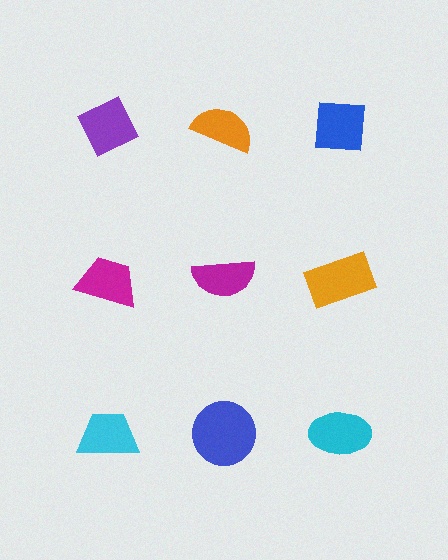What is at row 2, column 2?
A magenta semicircle.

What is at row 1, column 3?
A blue square.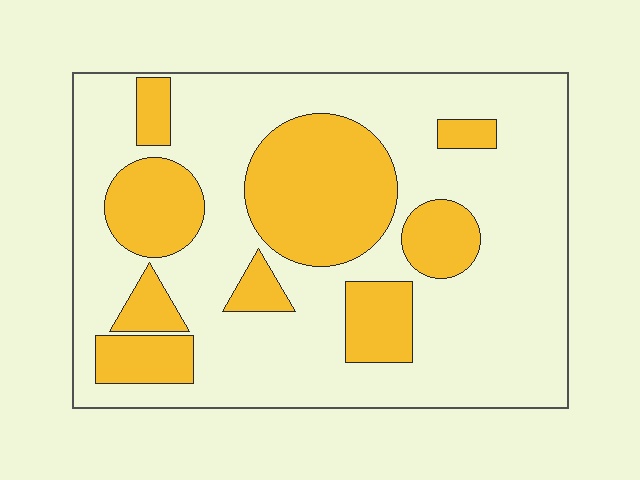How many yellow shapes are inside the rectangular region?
9.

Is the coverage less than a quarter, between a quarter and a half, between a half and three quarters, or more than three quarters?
Between a quarter and a half.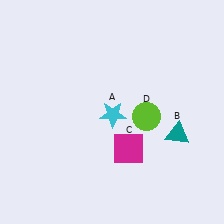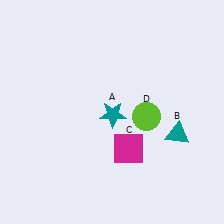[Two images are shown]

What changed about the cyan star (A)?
In Image 1, A is cyan. In Image 2, it changed to teal.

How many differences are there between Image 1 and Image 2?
There is 1 difference between the two images.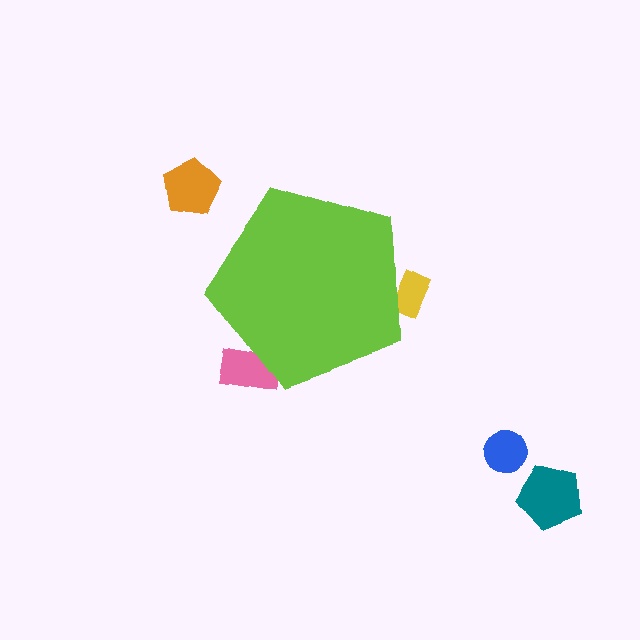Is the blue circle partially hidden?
No, the blue circle is fully visible.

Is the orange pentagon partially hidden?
No, the orange pentagon is fully visible.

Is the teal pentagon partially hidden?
No, the teal pentagon is fully visible.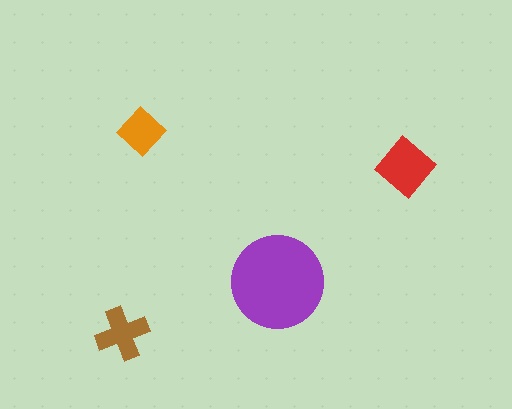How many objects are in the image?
There are 4 objects in the image.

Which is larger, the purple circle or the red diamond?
The purple circle.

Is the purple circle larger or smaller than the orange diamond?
Larger.